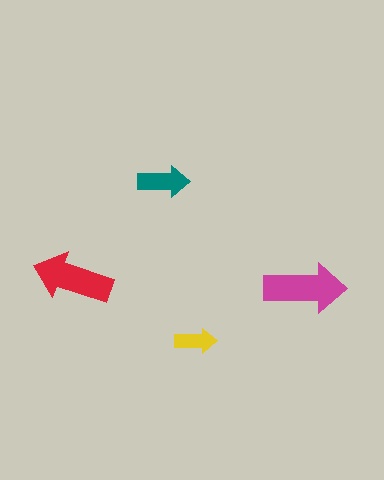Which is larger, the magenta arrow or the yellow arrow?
The magenta one.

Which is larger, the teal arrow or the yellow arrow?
The teal one.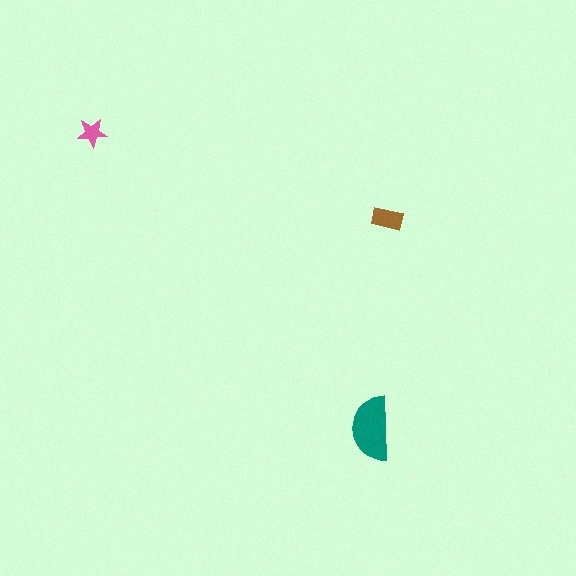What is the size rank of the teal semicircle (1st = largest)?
1st.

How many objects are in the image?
There are 3 objects in the image.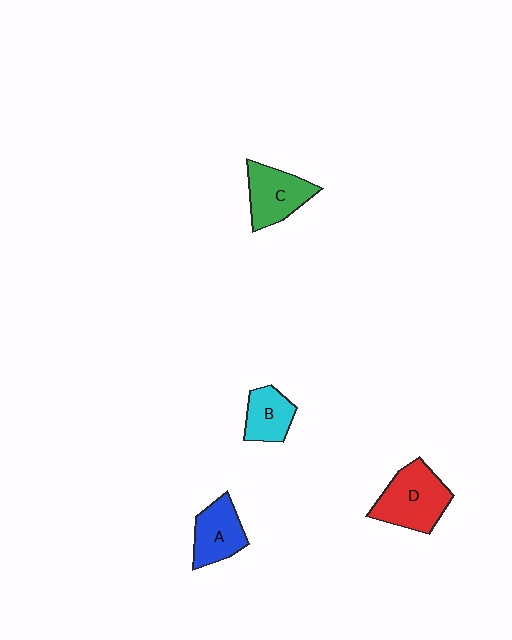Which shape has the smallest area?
Shape B (cyan).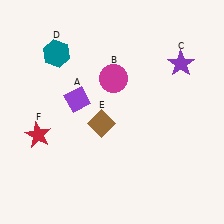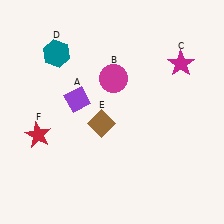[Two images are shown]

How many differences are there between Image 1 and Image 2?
There is 1 difference between the two images.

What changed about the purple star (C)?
In Image 1, C is purple. In Image 2, it changed to magenta.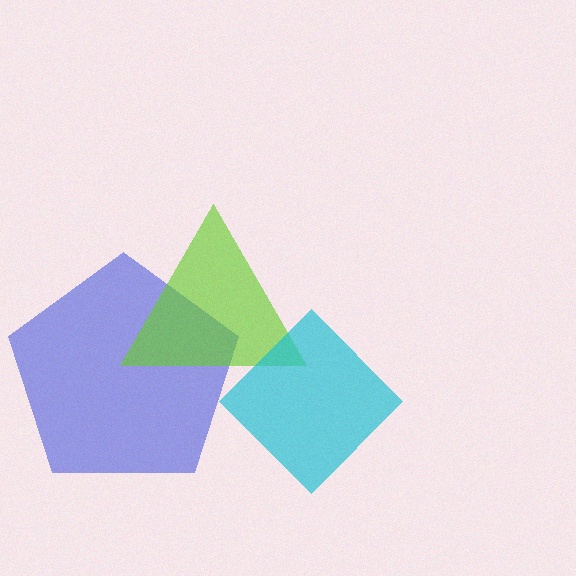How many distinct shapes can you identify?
There are 3 distinct shapes: a blue pentagon, a lime triangle, a cyan diamond.